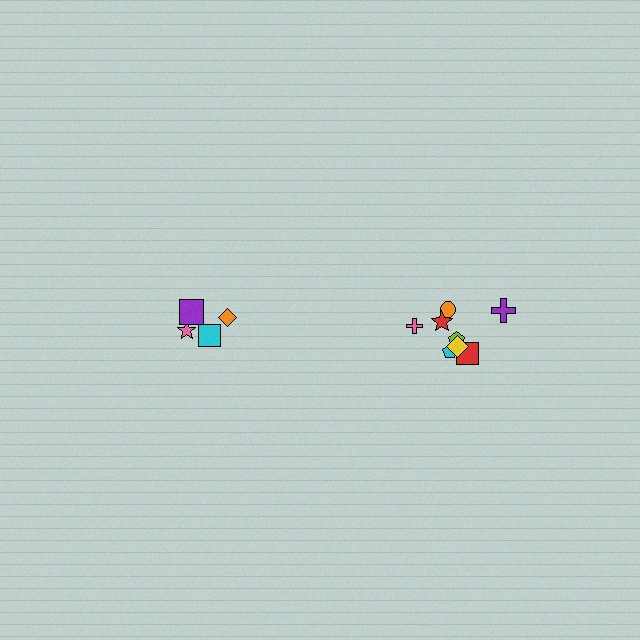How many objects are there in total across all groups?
There are 12 objects.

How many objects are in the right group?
There are 8 objects.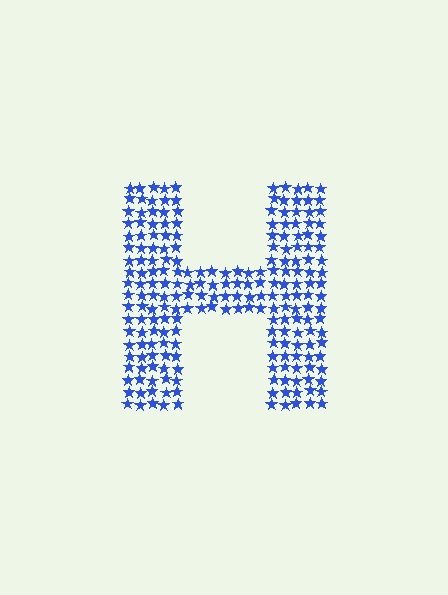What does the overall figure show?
The overall figure shows the letter H.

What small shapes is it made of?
It is made of small stars.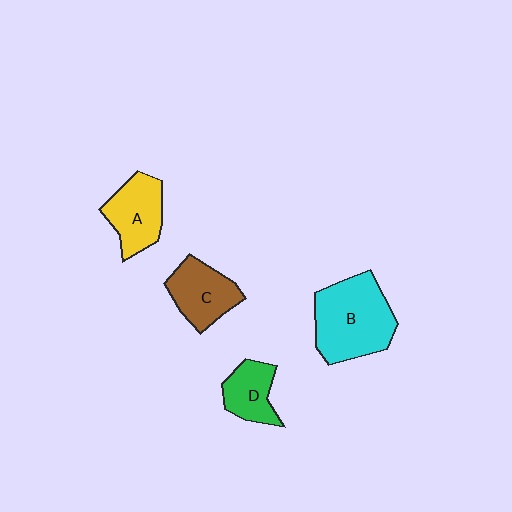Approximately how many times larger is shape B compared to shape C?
Approximately 1.6 times.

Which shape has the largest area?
Shape B (cyan).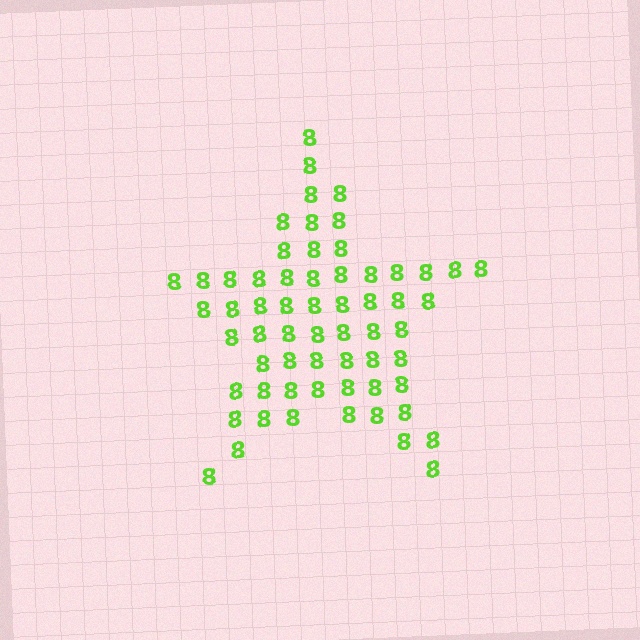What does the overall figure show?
The overall figure shows a star.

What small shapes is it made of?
It is made of small digit 8's.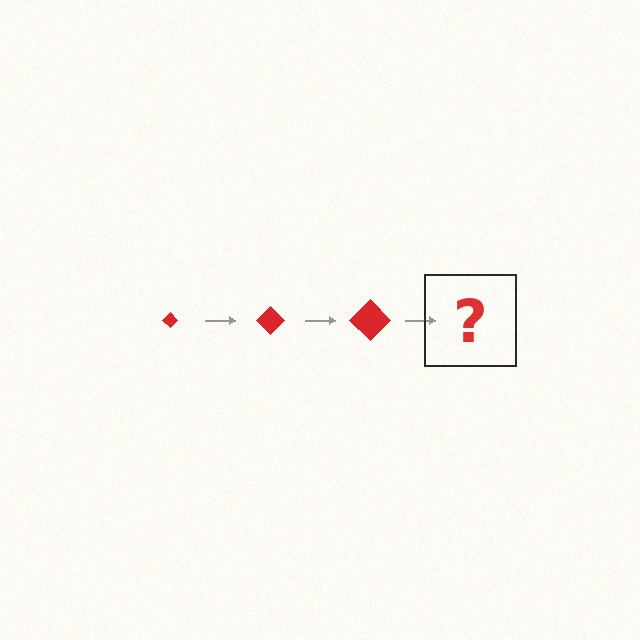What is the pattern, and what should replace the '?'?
The pattern is that the diamond gets progressively larger each step. The '?' should be a red diamond, larger than the previous one.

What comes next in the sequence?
The next element should be a red diamond, larger than the previous one.